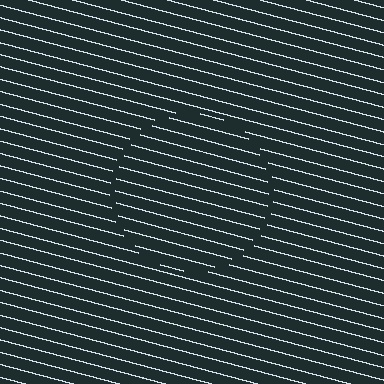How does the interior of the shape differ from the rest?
The interior of the shape contains the same grating, shifted by half a period — the contour is defined by the phase discontinuity where line-ends from the inner and outer gratings abut.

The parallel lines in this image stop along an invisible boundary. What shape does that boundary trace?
An illusory circle. The interior of the shape contains the same grating, shifted by half a period — the contour is defined by the phase discontinuity where line-ends from the inner and outer gratings abut.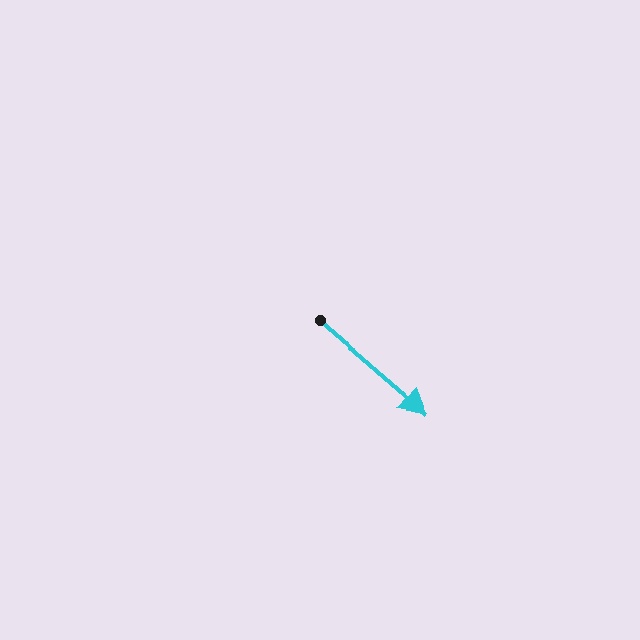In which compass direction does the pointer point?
Southeast.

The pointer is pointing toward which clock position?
Roughly 4 o'clock.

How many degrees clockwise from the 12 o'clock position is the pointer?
Approximately 131 degrees.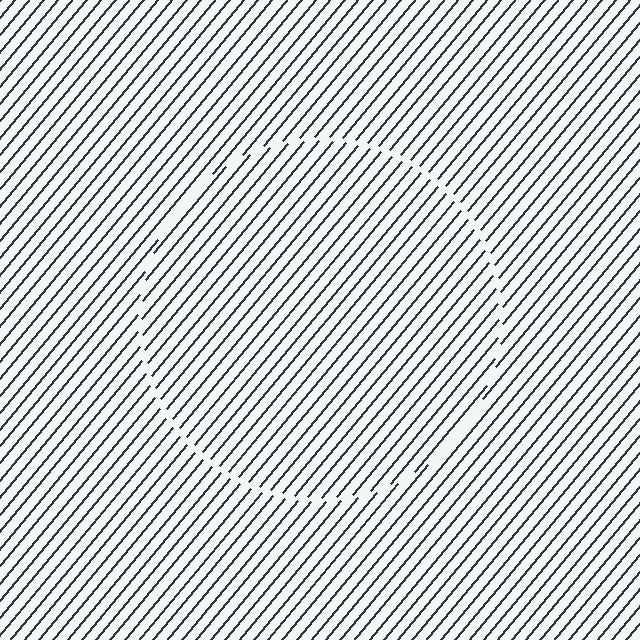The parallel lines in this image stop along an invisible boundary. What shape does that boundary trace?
An illusory circle. The interior of the shape contains the same grating, shifted by half a period — the contour is defined by the phase discontinuity where line-ends from the inner and outer gratings abut.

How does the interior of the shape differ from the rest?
The interior of the shape contains the same grating, shifted by half a period — the contour is defined by the phase discontinuity where line-ends from the inner and outer gratings abut.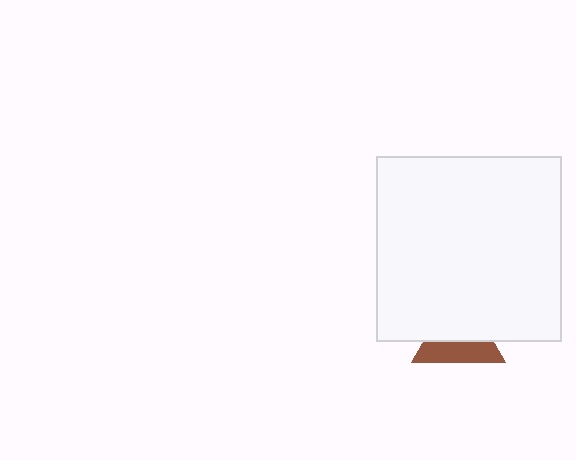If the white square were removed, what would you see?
You would see the complete brown triangle.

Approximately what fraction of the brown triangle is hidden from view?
Roughly 54% of the brown triangle is hidden behind the white square.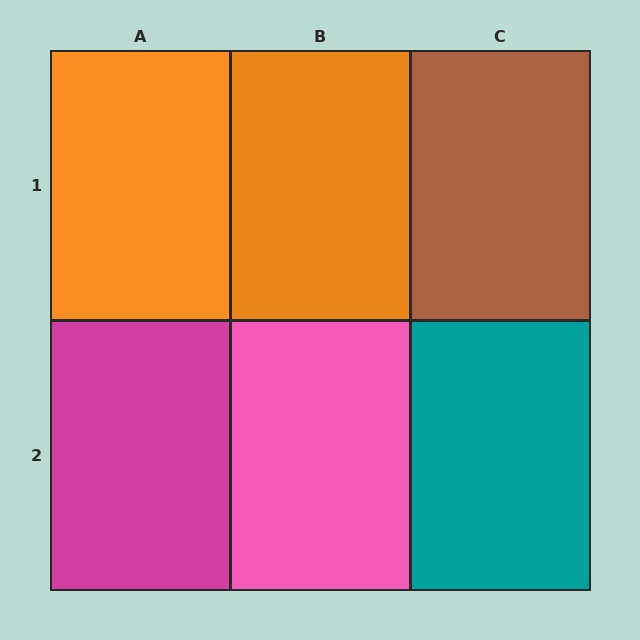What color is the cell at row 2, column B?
Pink.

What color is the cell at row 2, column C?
Teal.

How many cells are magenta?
1 cell is magenta.